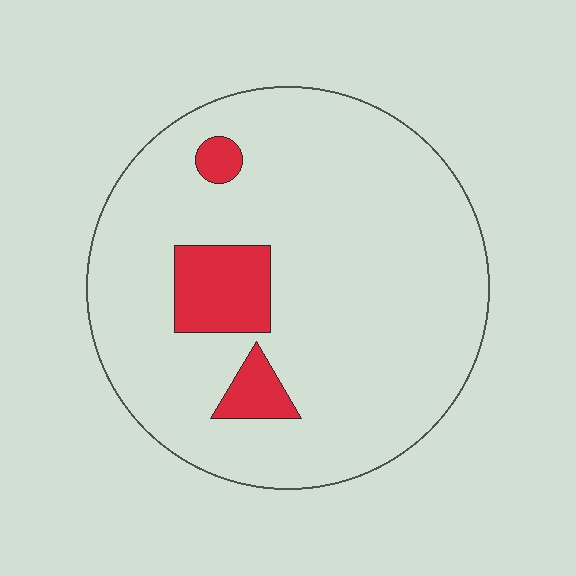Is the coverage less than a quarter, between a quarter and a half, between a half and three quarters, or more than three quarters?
Less than a quarter.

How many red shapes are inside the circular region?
3.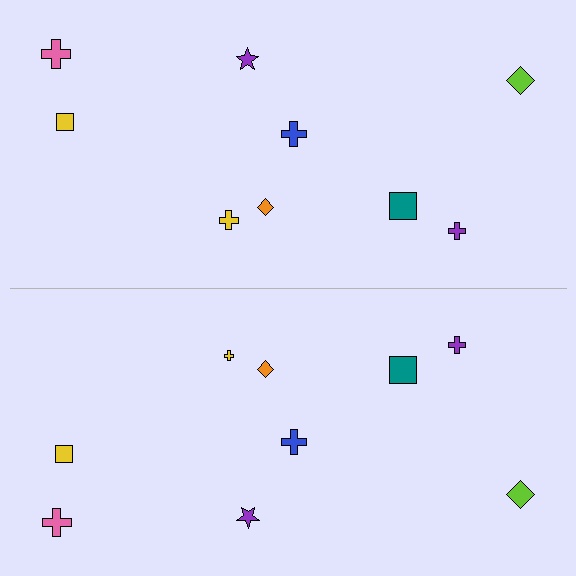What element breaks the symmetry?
The yellow cross on the bottom side has a different size than its mirror counterpart.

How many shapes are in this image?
There are 18 shapes in this image.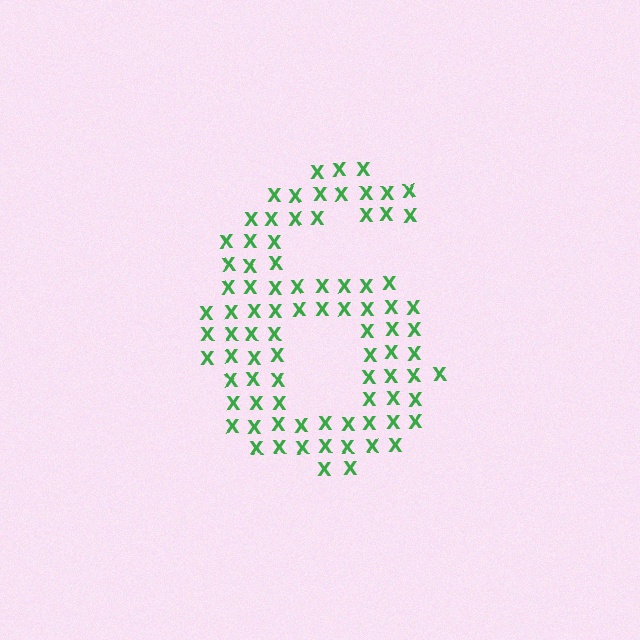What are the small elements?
The small elements are letter X's.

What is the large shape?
The large shape is the digit 6.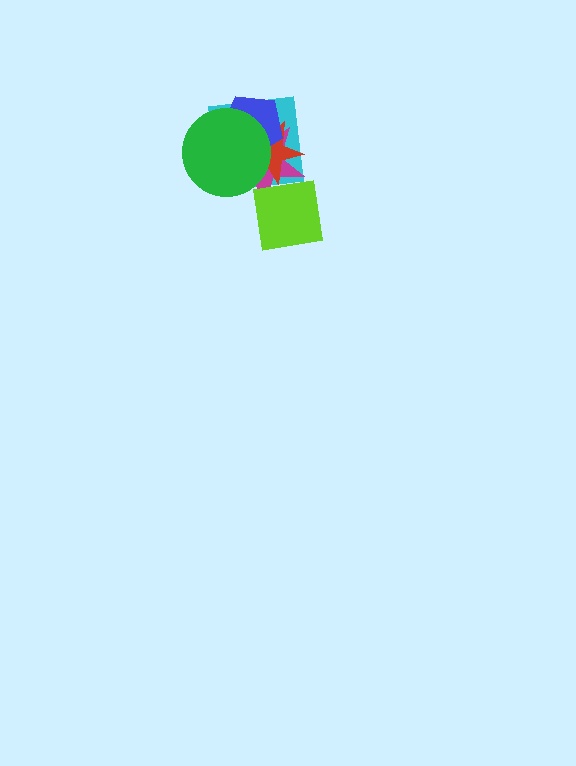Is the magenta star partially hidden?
Yes, it is partially covered by another shape.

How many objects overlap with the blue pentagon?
4 objects overlap with the blue pentagon.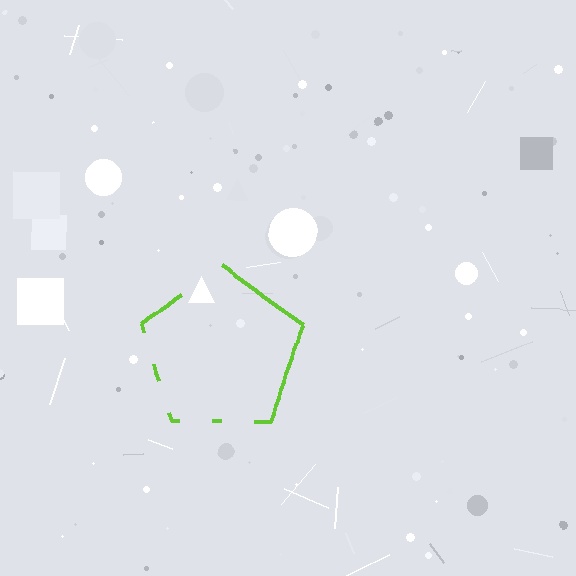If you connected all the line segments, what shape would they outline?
They would outline a pentagon.